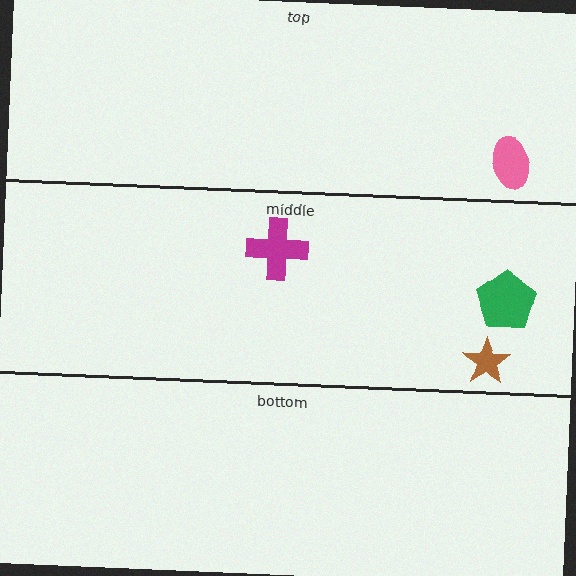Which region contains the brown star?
The middle region.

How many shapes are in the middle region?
3.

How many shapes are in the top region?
1.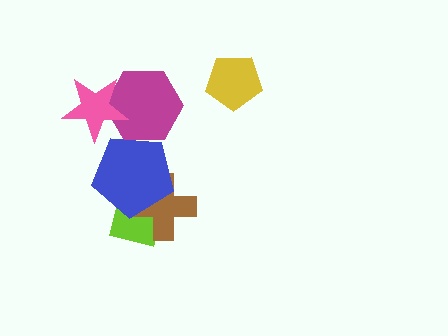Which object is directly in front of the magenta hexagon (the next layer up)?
The pink star is directly in front of the magenta hexagon.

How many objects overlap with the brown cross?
2 objects overlap with the brown cross.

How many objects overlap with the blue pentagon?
3 objects overlap with the blue pentagon.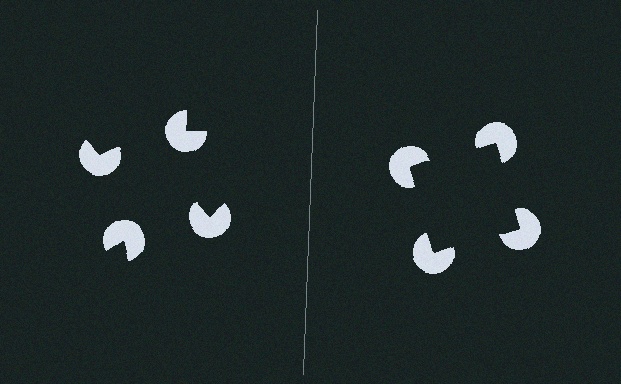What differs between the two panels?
The pac-man discs are positioned identically on both sides; only the wedge orientations differ. On the right they align to a square; on the left they are misaligned.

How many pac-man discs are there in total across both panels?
8 — 4 on each side.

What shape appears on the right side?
An illusory square.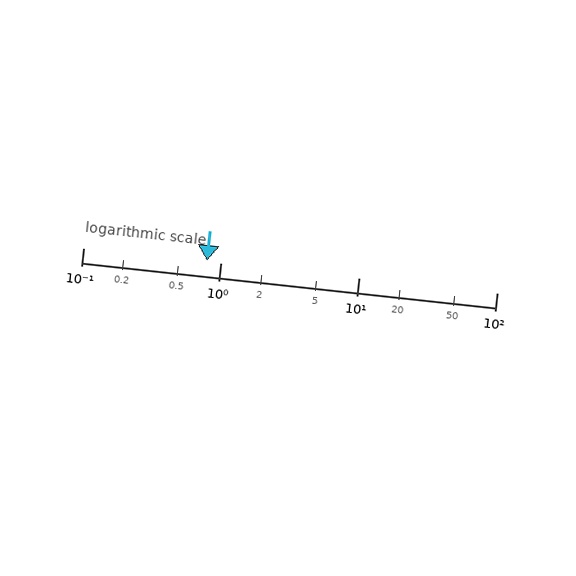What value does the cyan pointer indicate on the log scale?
The pointer indicates approximately 0.79.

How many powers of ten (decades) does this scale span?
The scale spans 3 decades, from 0.1 to 100.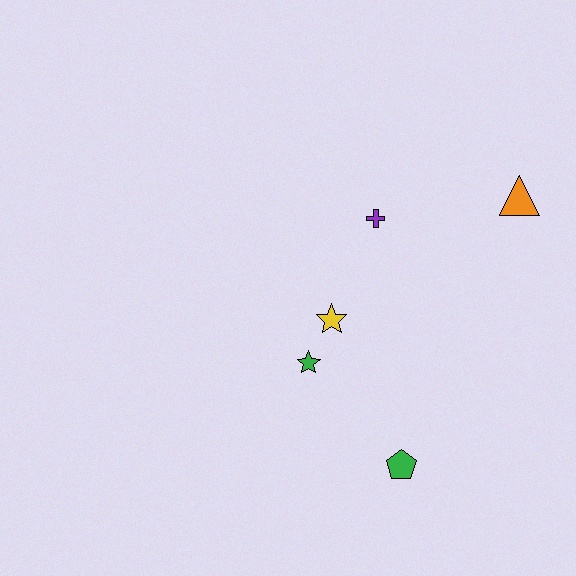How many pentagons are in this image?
There is 1 pentagon.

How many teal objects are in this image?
There are no teal objects.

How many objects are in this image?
There are 5 objects.